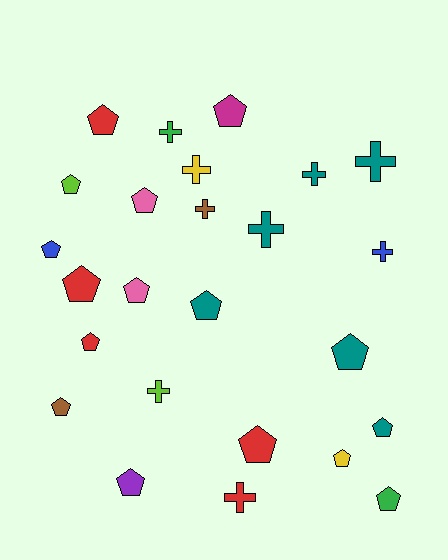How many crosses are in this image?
There are 9 crosses.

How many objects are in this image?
There are 25 objects.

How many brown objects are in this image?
There are 2 brown objects.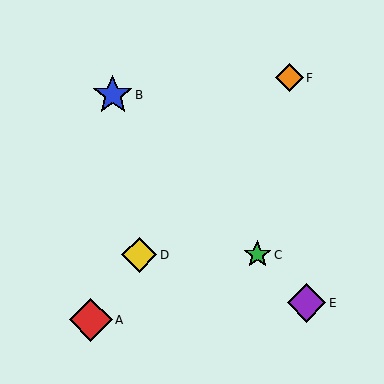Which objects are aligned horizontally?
Objects C, D are aligned horizontally.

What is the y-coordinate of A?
Object A is at y≈320.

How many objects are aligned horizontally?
2 objects (C, D) are aligned horizontally.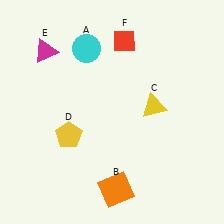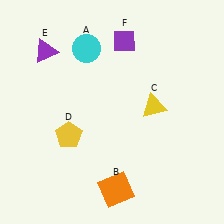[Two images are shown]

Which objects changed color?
E changed from magenta to purple. F changed from red to purple.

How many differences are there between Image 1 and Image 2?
There are 2 differences between the two images.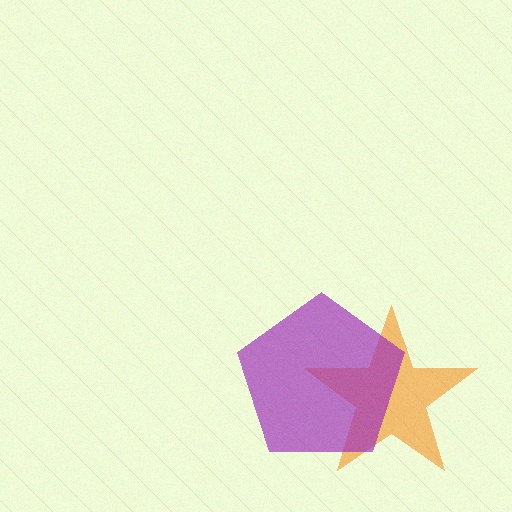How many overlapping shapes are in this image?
There are 2 overlapping shapes in the image.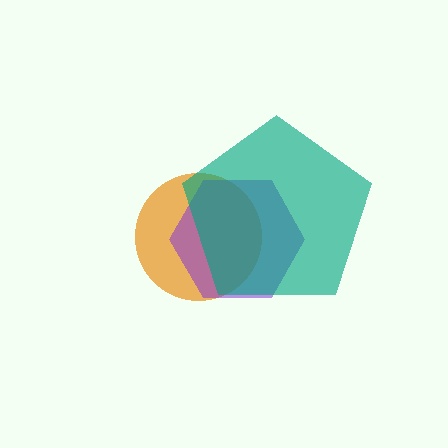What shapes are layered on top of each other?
The layered shapes are: an orange circle, a purple hexagon, a teal pentagon.